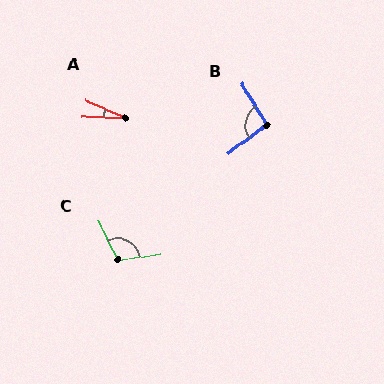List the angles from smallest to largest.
A (23°), B (95°), C (109°).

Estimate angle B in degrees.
Approximately 95 degrees.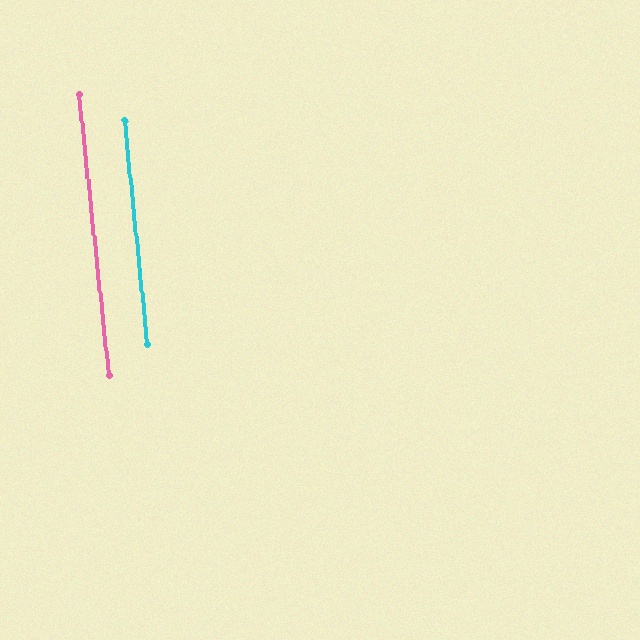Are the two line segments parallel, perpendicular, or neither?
Parallel — their directions differ by only 0.3°.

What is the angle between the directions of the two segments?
Approximately 0 degrees.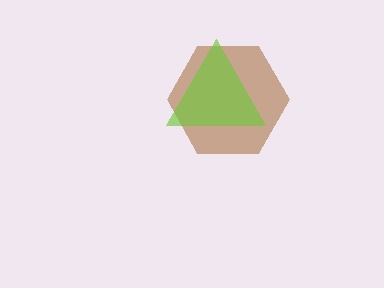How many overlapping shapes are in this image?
There are 2 overlapping shapes in the image.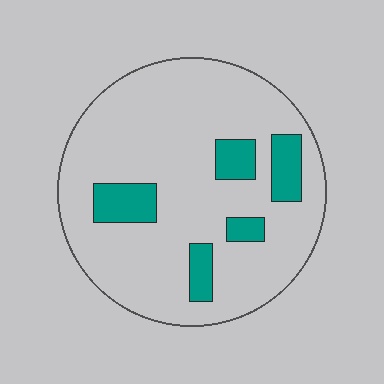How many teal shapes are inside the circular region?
5.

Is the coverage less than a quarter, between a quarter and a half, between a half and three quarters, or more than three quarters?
Less than a quarter.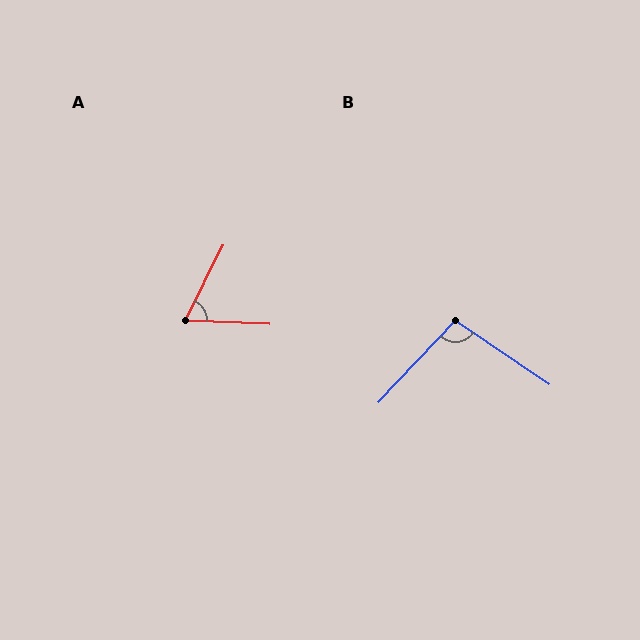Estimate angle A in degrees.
Approximately 66 degrees.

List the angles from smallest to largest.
A (66°), B (99°).